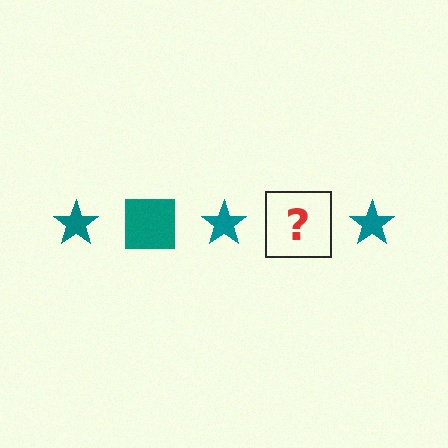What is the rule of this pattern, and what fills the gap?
The rule is that the pattern cycles through star, square shapes in teal. The gap should be filled with a teal square.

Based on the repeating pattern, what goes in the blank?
The blank should be a teal square.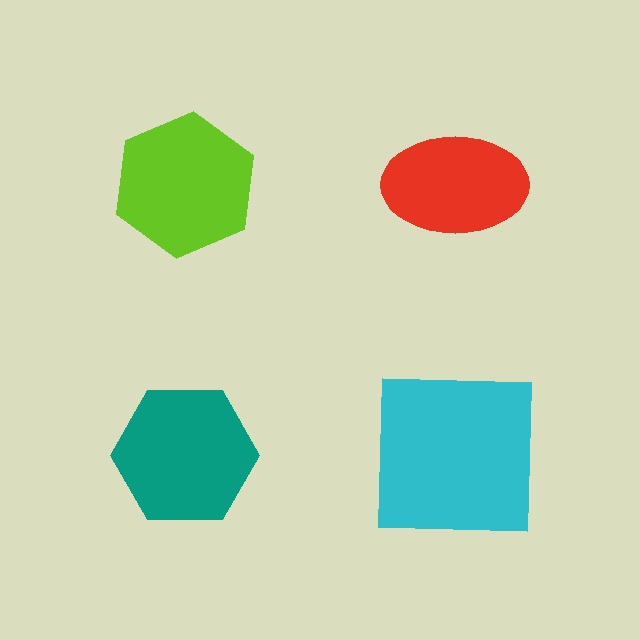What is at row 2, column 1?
A teal hexagon.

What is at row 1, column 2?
A red ellipse.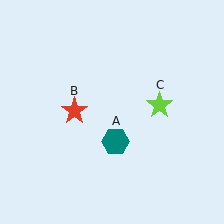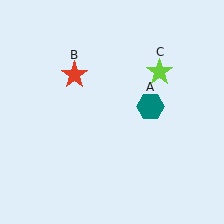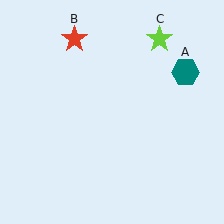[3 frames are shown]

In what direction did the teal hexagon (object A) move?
The teal hexagon (object A) moved up and to the right.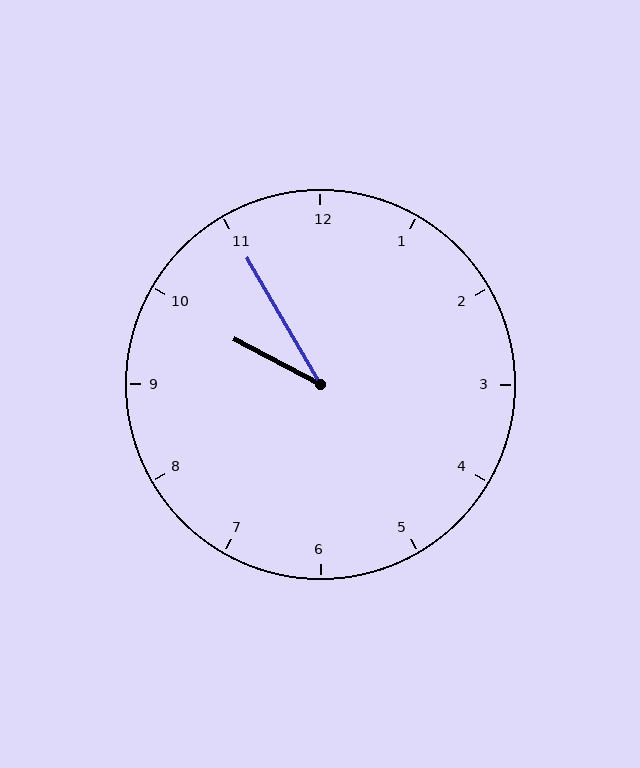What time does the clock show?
9:55.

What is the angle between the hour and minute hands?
Approximately 32 degrees.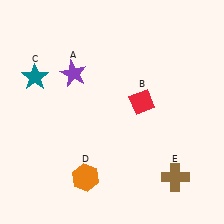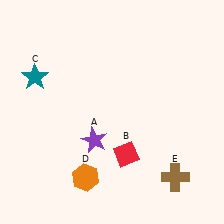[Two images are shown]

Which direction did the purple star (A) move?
The purple star (A) moved down.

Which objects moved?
The objects that moved are: the purple star (A), the red diamond (B).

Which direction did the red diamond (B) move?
The red diamond (B) moved down.